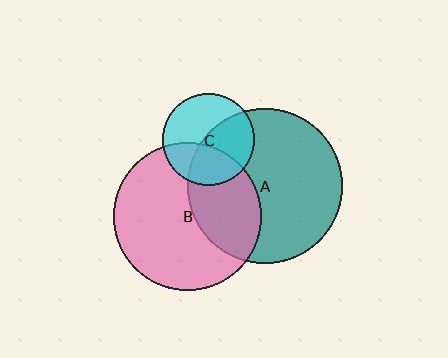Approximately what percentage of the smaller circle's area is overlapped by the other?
Approximately 50%.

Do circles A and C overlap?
Yes.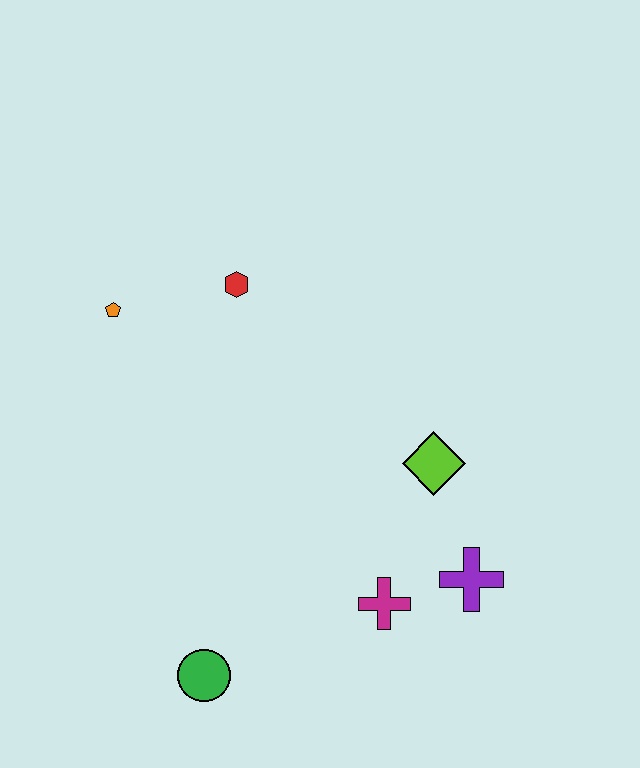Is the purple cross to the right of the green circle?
Yes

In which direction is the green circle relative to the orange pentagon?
The green circle is below the orange pentagon.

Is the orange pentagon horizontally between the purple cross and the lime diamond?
No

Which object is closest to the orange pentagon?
The red hexagon is closest to the orange pentagon.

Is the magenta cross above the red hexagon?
No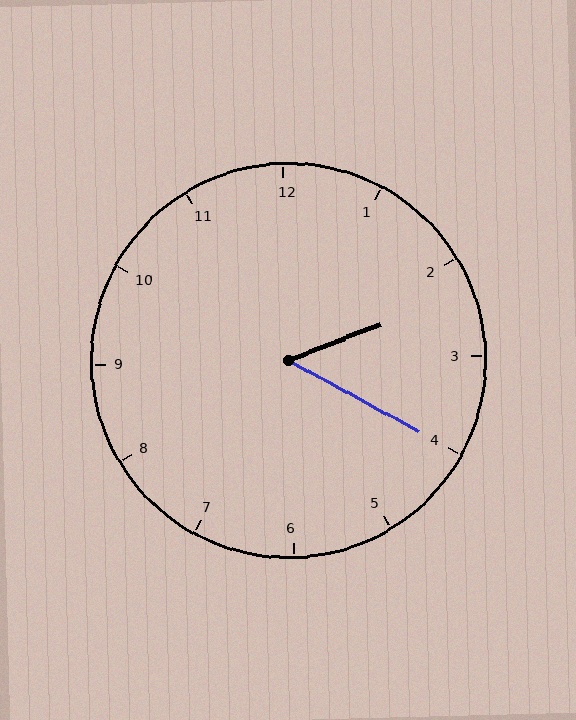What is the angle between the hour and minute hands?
Approximately 50 degrees.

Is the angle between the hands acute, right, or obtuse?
It is acute.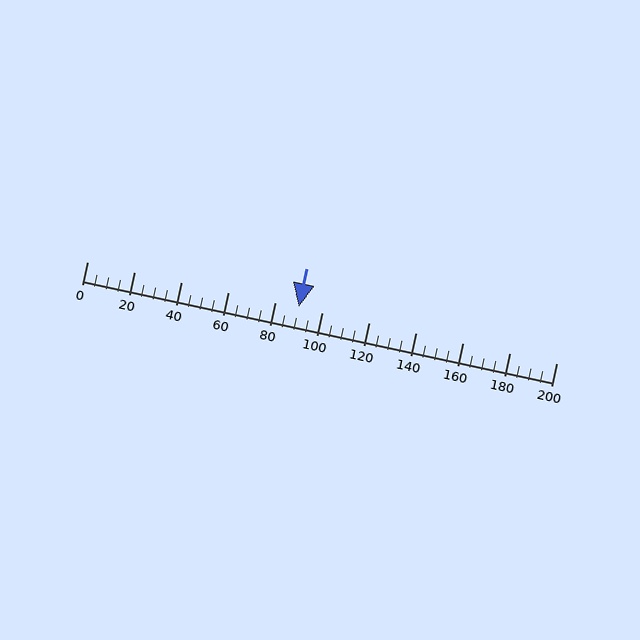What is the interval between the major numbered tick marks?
The major tick marks are spaced 20 units apart.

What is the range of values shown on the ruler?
The ruler shows values from 0 to 200.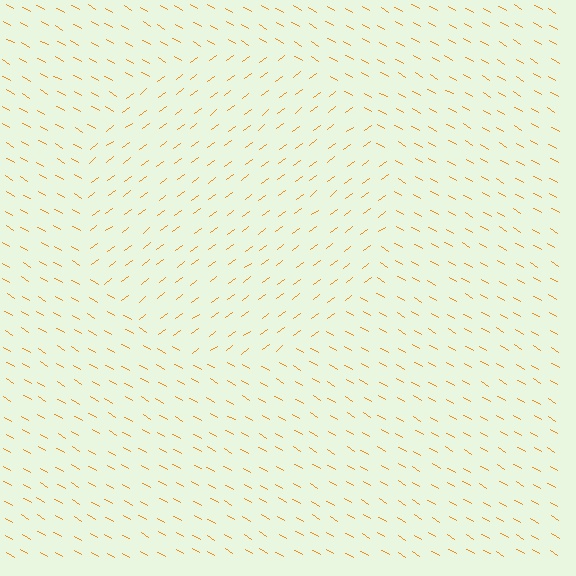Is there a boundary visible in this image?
Yes, there is a texture boundary formed by a change in line orientation.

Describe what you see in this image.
The image is filled with small orange line segments. A circle region in the image has lines oriented differently from the surrounding lines, creating a visible texture boundary.